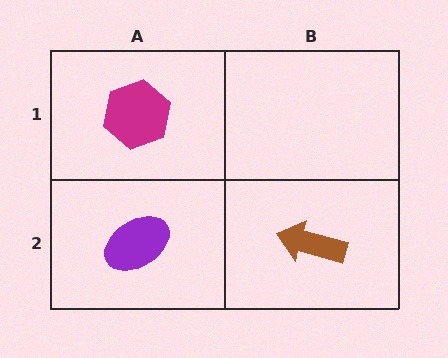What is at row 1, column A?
A magenta hexagon.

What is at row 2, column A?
A purple ellipse.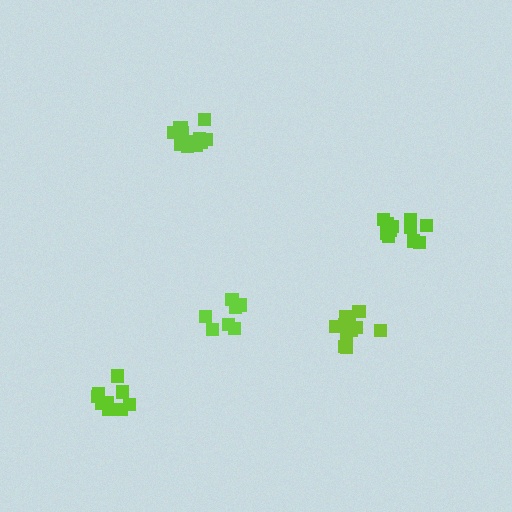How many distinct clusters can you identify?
There are 5 distinct clusters.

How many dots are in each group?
Group 1: 13 dots, Group 2: 9 dots, Group 3: 11 dots, Group 4: 7 dots, Group 5: 11 dots (51 total).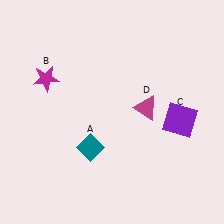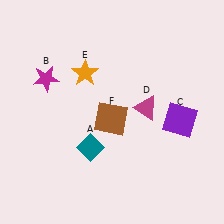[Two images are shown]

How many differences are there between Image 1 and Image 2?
There are 2 differences between the two images.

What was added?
An orange star (E), a brown square (F) were added in Image 2.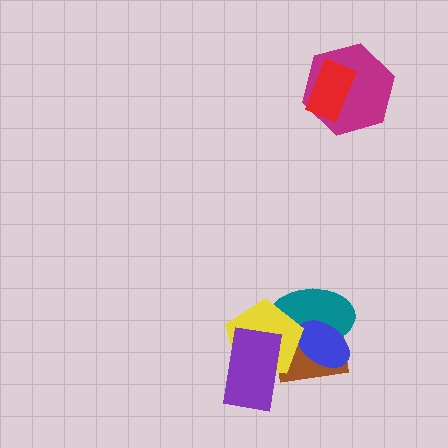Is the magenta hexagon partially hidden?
Yes, it is partially covered by another shape.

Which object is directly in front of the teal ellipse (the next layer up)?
The blue ellipse is directly in front of the teal ellipse.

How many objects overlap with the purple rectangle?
2 objects overlap with the purple rectangle.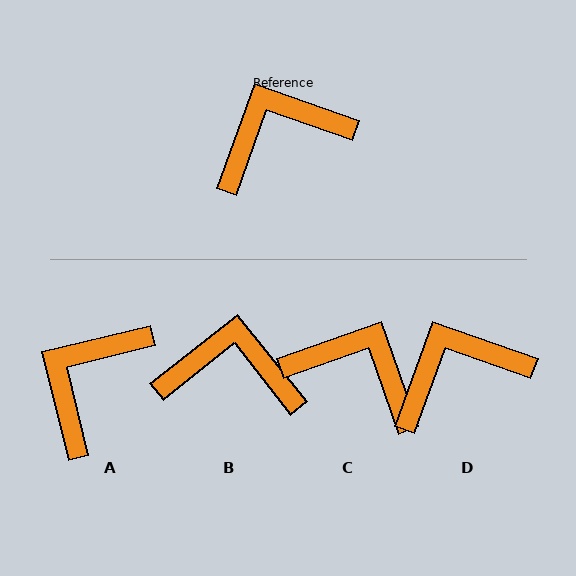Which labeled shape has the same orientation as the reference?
D.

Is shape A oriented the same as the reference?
No, it is off by about 33 degrees.